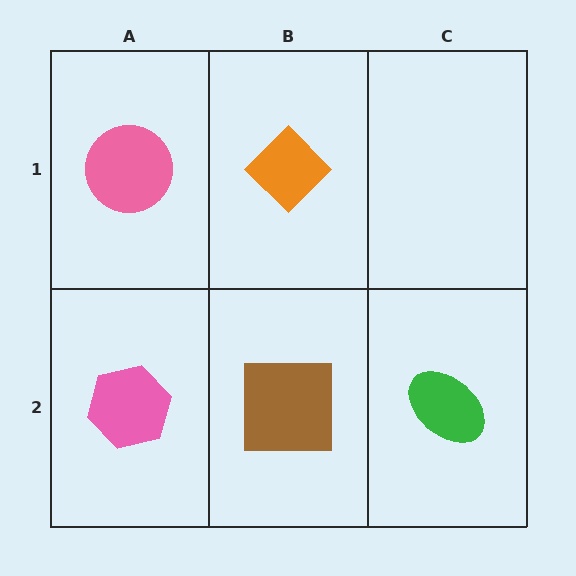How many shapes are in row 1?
2 shapes.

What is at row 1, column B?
An orange diamond.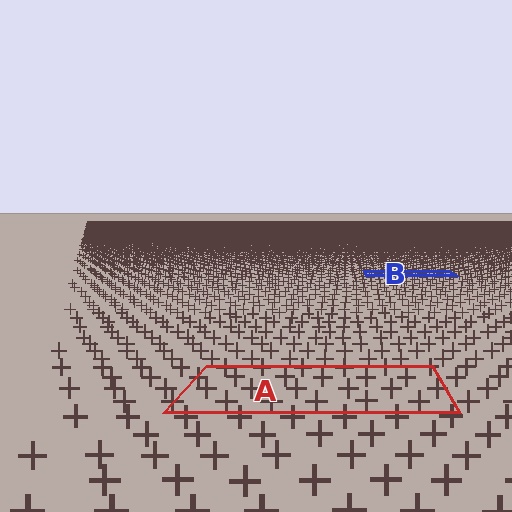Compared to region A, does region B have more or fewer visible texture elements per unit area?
Region B has more texture elements per unit area — they are packed more densely because it is farther away.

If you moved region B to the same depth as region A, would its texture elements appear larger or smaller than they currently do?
They would appear larger. At a closer depth, the same texture elements are projected at a bigger on-screen size.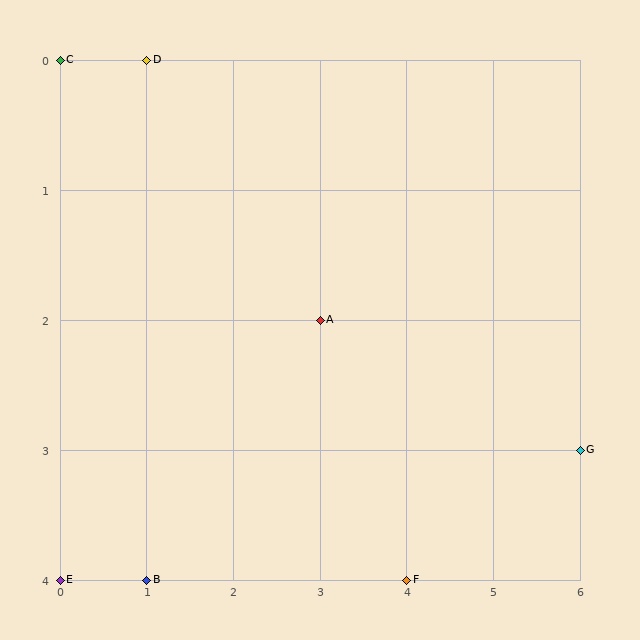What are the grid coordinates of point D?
Point D is at grid coordinates (1, 0).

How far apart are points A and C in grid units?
Points A and C are 3 columns and 2 rows apart (about 3.6 grid units diagonally).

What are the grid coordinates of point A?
Point A is at grid coordinates (3, 2).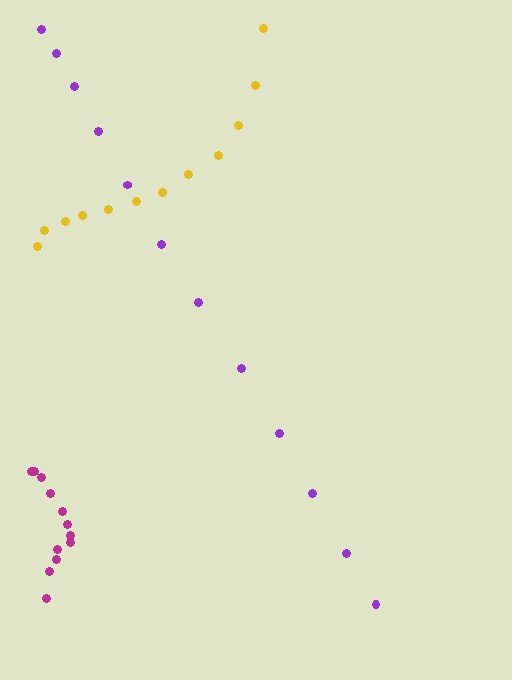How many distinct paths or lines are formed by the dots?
There are 3 distinct paths.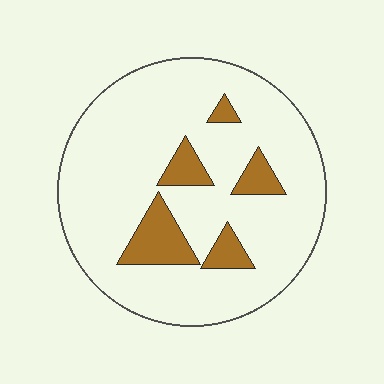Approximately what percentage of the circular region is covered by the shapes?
Approximately 15%.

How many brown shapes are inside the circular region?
5.